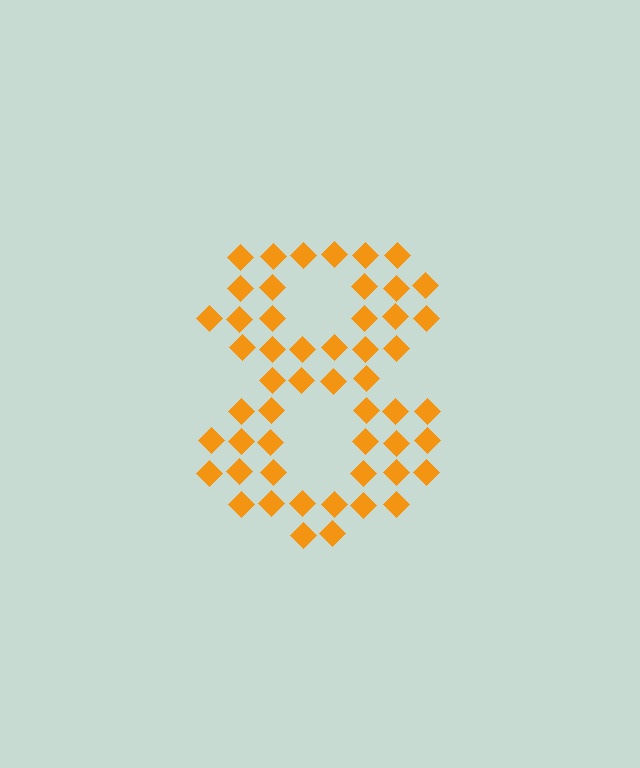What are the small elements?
The small elements are diamonds.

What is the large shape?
The large shape is the digit 8.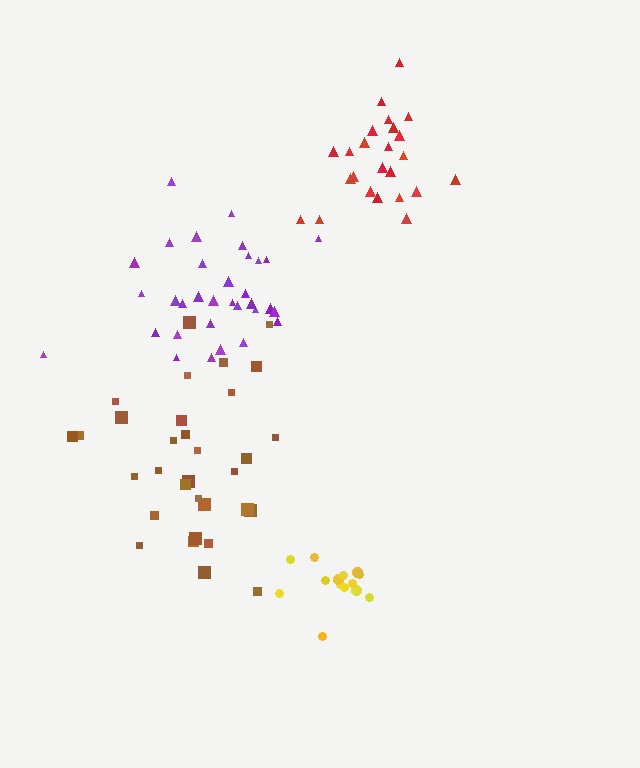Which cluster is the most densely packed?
Yellow.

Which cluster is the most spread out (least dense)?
Brown.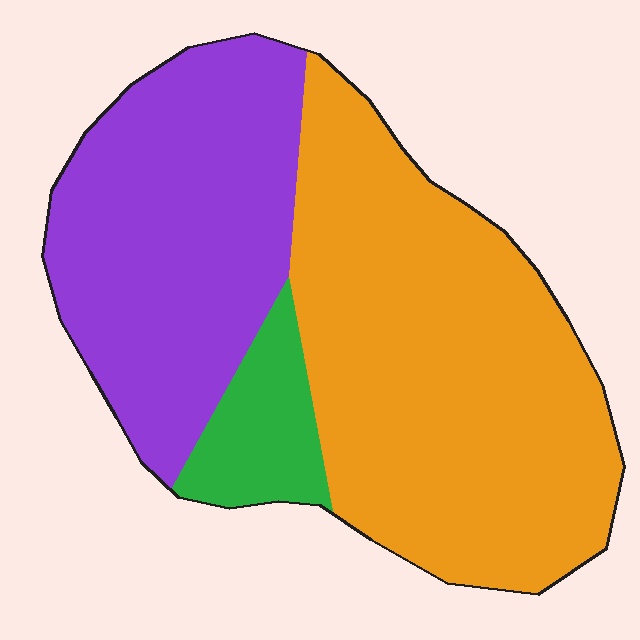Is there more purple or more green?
Purple.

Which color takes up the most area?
Orange, at roughly 55%.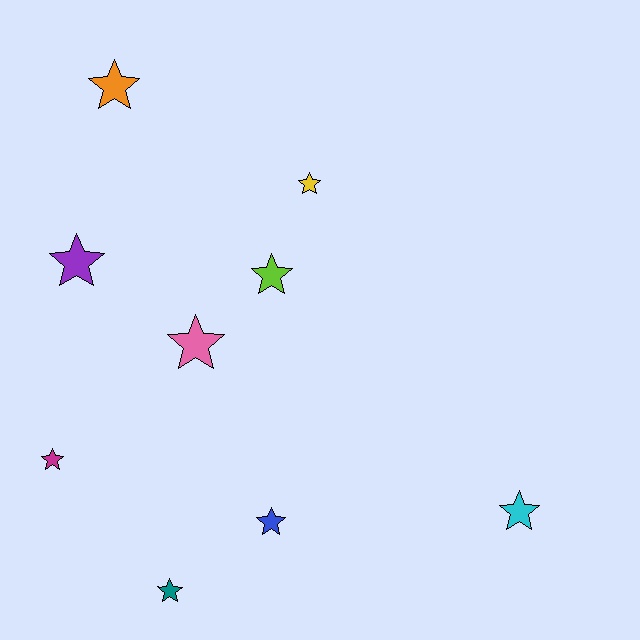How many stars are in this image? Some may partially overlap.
There are 9 stars.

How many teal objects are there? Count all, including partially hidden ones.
There is 1 teal object.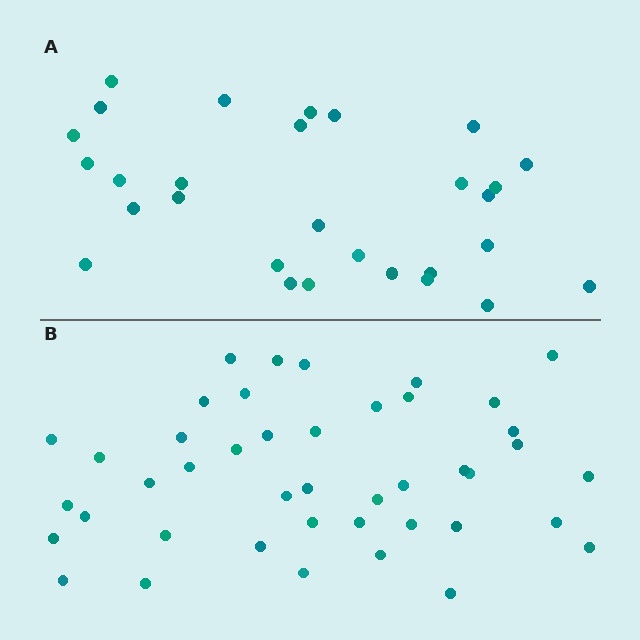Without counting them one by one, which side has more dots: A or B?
Region B (the bottom region) has more dots.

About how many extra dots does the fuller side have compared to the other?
Region B has approximately 15 more dots than region A.